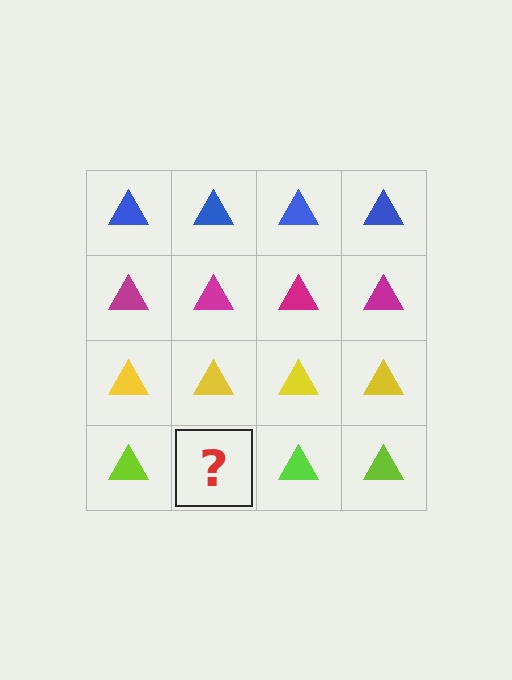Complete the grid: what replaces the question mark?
The question mark should be replaced with a lime triangle.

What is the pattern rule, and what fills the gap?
The rule is that each row has a consistent color. The gap should be filled with a lime triangle.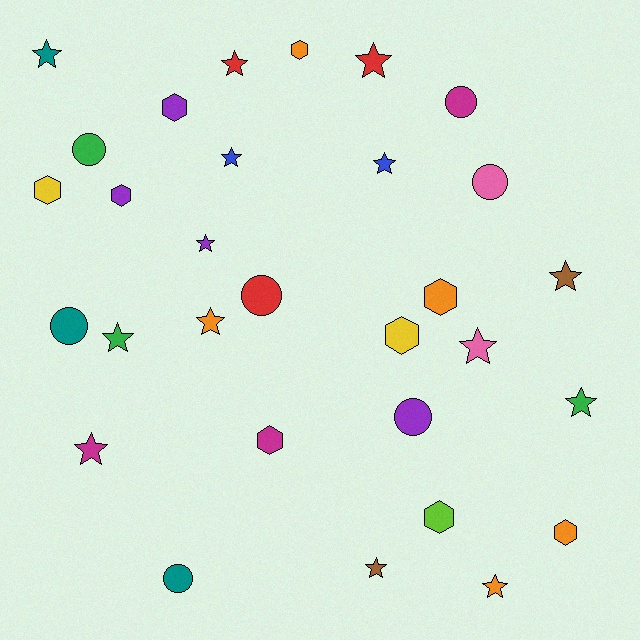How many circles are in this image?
There are 7 circles.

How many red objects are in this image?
There are 3 red objects.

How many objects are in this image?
There are 30 objects.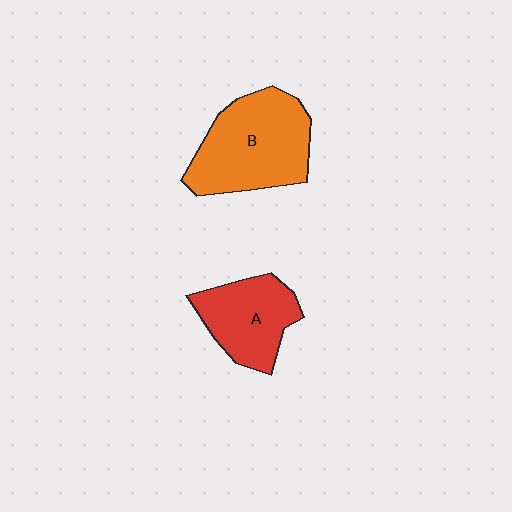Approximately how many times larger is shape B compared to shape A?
Approximately 1.5 times.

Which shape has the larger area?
Shape B (orange).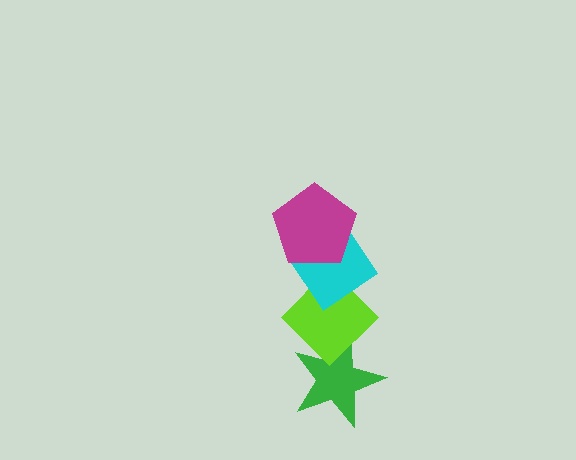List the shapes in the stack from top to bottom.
From top to bottom: the magenta pentagon, the cyan diamond, the lime diamond, the green star.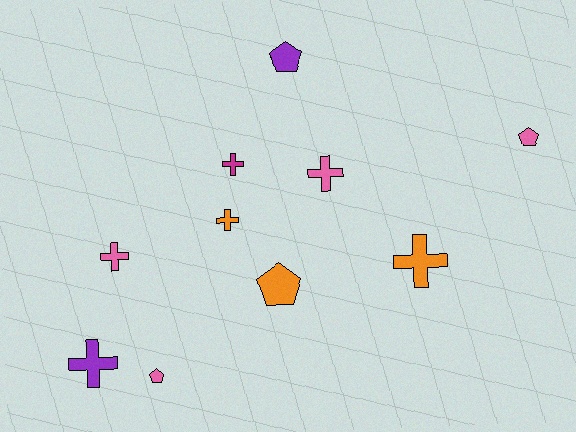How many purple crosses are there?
There is 1 purple cross.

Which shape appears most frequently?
Cross, with 6 objects.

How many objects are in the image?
There are 10 objects.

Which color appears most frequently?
Pink, with 4 objects.